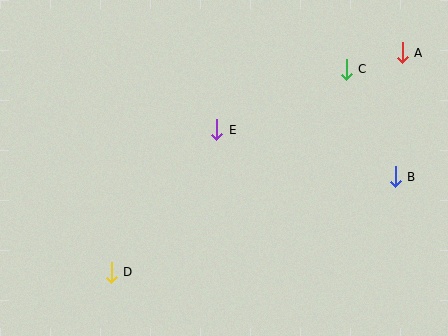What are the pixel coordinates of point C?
Point C is at (346, 69).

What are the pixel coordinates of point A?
Point A is at (402, 53).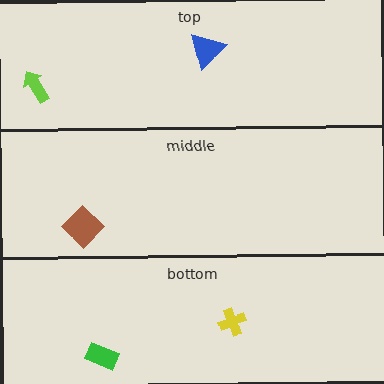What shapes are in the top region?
The lime arrow, the blue triangle.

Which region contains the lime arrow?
The top region.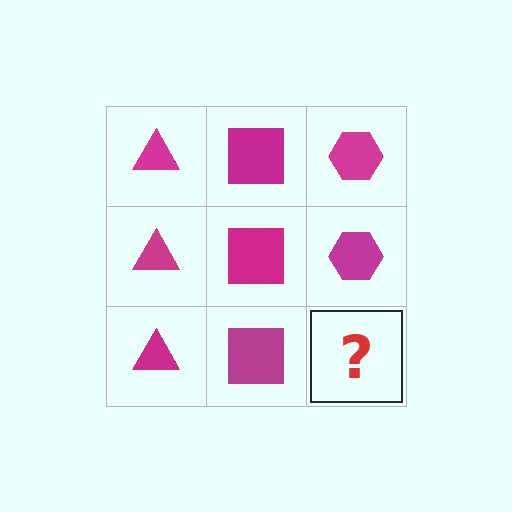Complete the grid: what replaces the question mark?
The question mark should be replaced with a magenta hexagon.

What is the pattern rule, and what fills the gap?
The rule is that each column has a consistent shape. The gap should be filled with a magenta hexagon.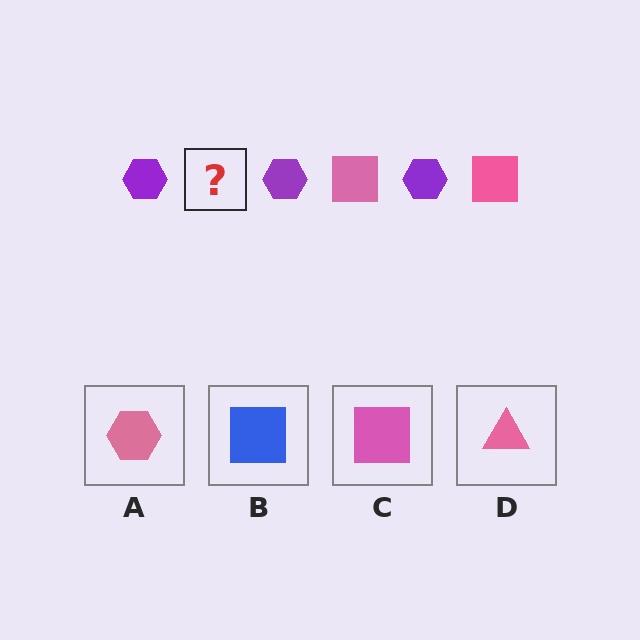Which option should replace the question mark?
Option C.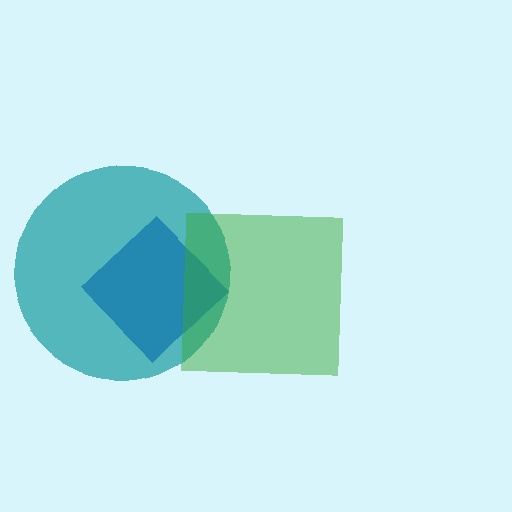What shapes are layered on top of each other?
The layered shapes are: a blue diamond, a teal circle, a green square.